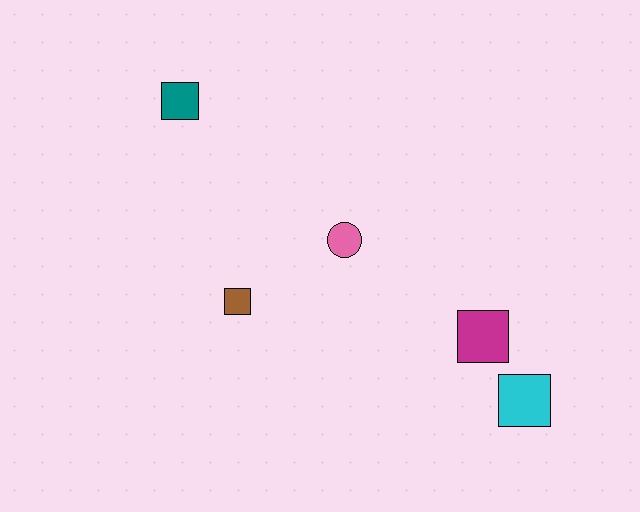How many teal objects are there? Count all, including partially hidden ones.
There is 1 teal object.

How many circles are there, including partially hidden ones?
There is 1 circle.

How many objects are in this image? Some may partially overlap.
There are 5 objects.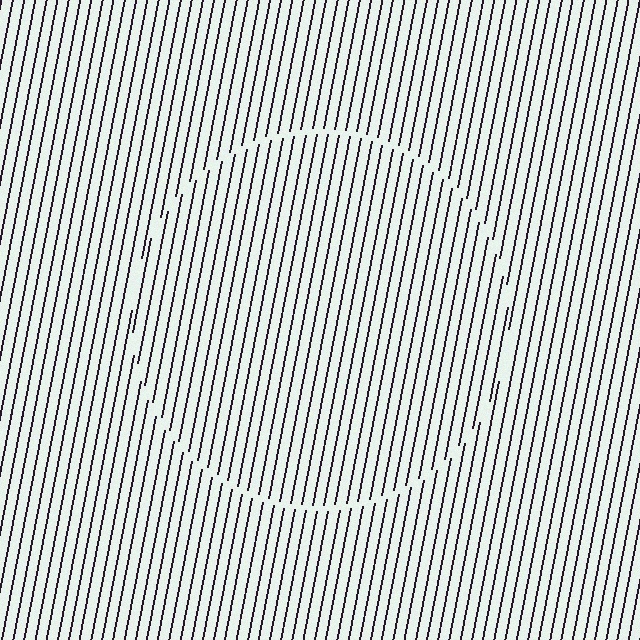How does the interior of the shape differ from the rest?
The interior of the shape contains the same grating, shifted by half a period — the contour is defined by the phase discontinuity where line-ends from the inner and outer gratings abut.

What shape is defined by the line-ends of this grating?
An illusory circle. The interior of the shape contains the same grating, shifted by half a period — the contour is defined by the phase discontinuity where line-ends from the inner and outer gratings abut.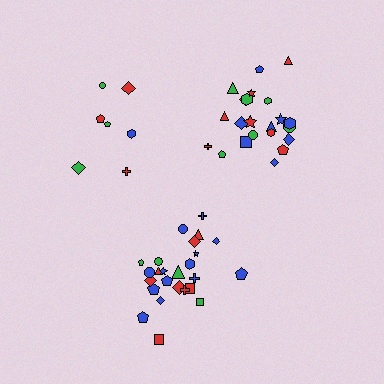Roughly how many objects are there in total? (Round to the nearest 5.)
Roughly 55 objects in total.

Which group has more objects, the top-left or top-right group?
The top-right group.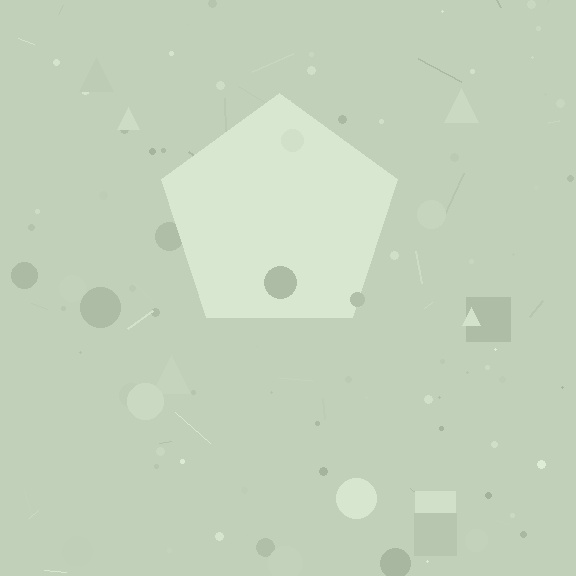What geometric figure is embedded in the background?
A pentagon is embedded in the background.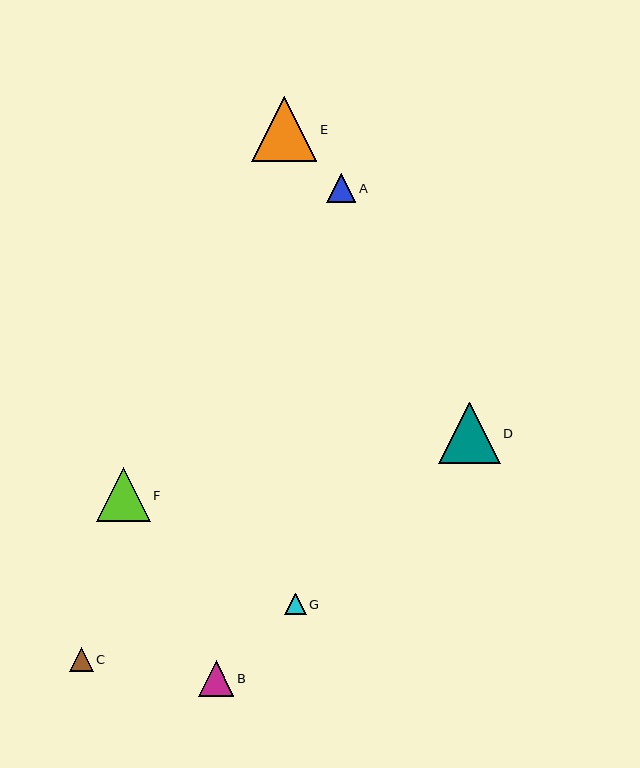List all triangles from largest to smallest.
From largest to smallest: E, D, F, B, A, C, G.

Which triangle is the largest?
Triangle E is the largest with a size of approximately 65 pixels.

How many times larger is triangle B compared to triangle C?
Triangle B is approximately 1.5 times the size of triangle C.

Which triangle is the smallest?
Triangle G is the smallest with a size of approximately 22 pixels.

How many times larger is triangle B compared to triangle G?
Triangle B is approximately 1.7 times the size of triangle G.